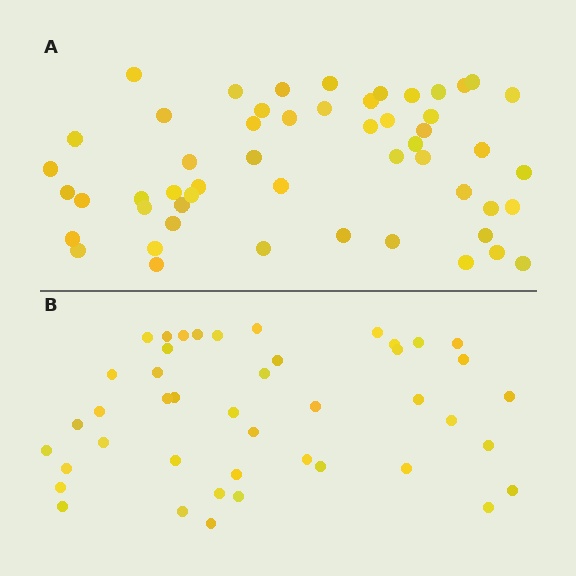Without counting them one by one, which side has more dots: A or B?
Region A (the top region) has more dots.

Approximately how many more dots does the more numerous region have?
Region A has roughly 8 or so more dots than region B.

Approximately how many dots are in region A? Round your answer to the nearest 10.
About 50 dots. (The exact count is 53, which rounds to 50.)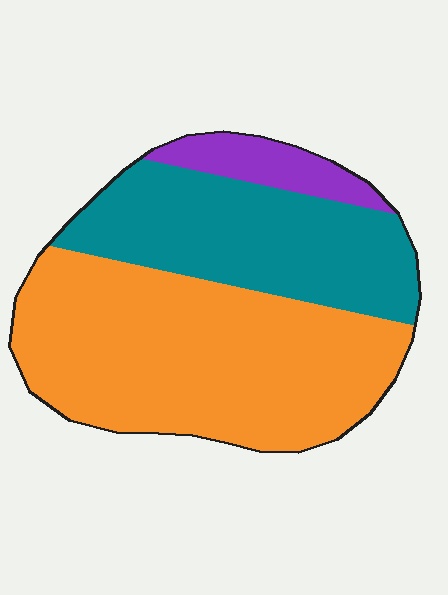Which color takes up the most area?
Orange, at roughly 55%.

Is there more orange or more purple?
Orange.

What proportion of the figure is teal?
Teal covers roughly 35% of the figure.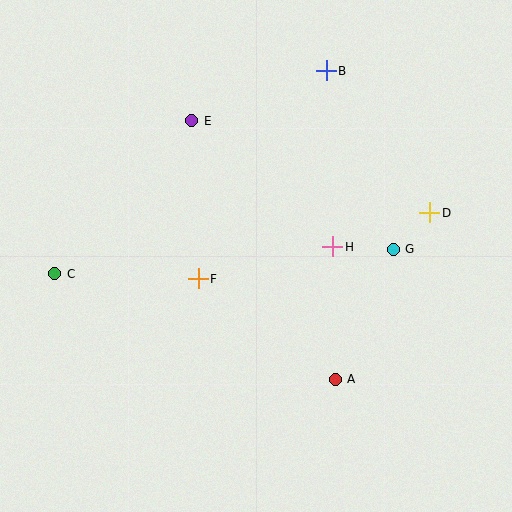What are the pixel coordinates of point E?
Point E is at (192, 121).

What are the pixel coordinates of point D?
Point D is at (430, 213).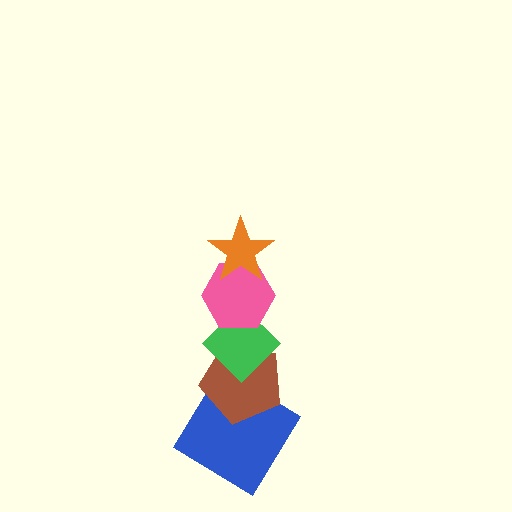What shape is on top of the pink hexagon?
The orange star is on top of the pink hexagon.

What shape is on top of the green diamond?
The pink hexagon is on top of the green diamond.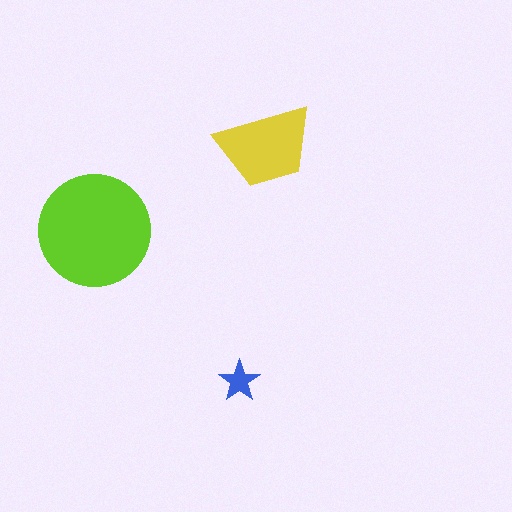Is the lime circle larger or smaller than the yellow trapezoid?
Larger.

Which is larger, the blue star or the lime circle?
The lime circle.